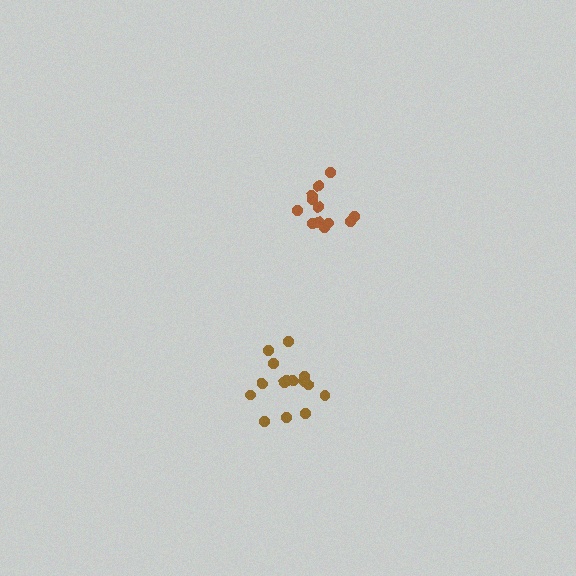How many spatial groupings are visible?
There are 2 spatial groupings.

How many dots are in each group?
Group 1: 15 dots, Group 2: 12 dots (27 total).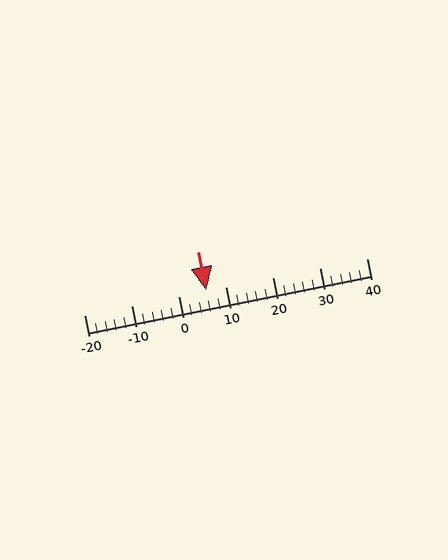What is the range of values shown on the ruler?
The ruler shows values from -20 to 40.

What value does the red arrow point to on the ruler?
The red arrow points to approximately 6.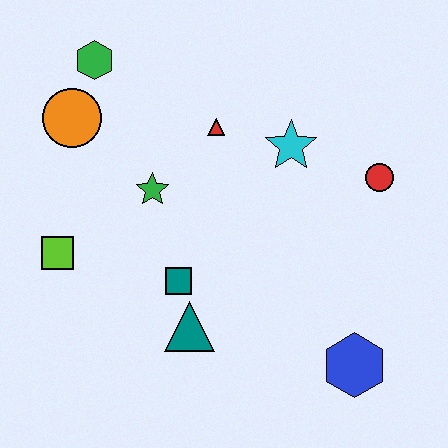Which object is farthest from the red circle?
The lime square is farthest from the red circle.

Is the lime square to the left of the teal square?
Yes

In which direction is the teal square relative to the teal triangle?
The teal square is above the teal triangle.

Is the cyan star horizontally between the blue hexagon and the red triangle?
Yes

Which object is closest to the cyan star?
The red triangle is closest to the cyan star.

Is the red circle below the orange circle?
Yes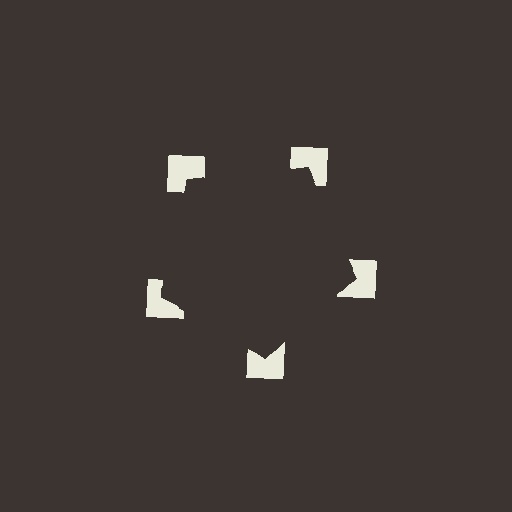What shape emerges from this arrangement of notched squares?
An illusory pentagon — its edges are inferred from the aligned wedge cuts in the notched squares, not physically drawn.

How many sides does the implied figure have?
5 sides.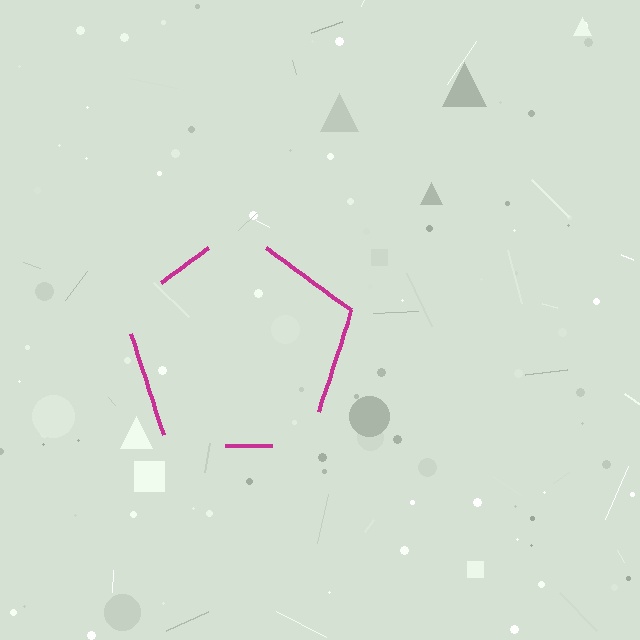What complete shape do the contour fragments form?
The contour fragments form a pentagon.